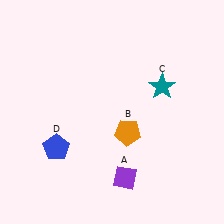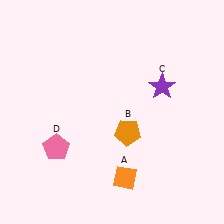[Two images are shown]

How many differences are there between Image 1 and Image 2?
There are 3 differences between the two images.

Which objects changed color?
A changed from purple to orange. C changed from teal to purple. D changed from blue to pink.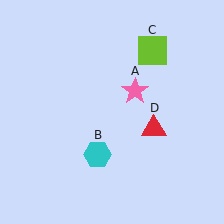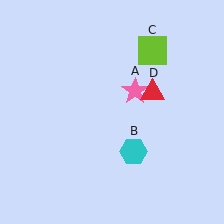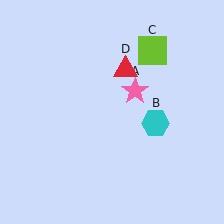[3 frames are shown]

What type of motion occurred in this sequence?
The cyan hexagon (object B), red triangle (object D) rotated counterclockwise around the center of the scene.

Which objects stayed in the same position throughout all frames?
Pink star (object A) and lime square (object C) remained stationary.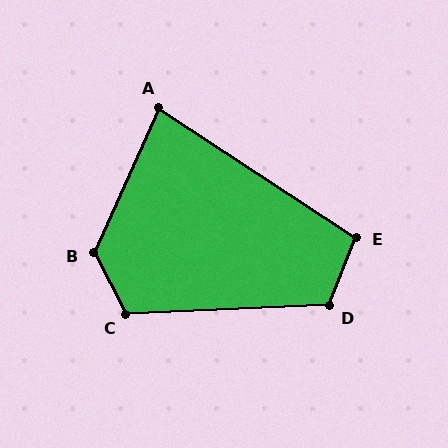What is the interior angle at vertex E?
Approximately 101 degrees (obtuse).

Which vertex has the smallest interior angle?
A, at approximately 81 degrees.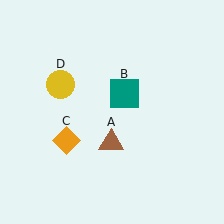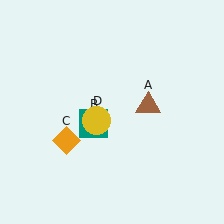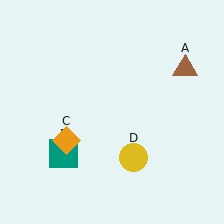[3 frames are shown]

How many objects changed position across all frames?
3 objects changed position: brown triangle (object A), teal square (object B), yellow circle (object D).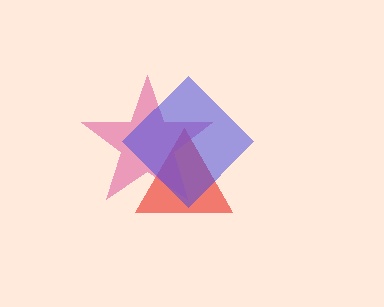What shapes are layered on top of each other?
The layered shapes are: a red triangle, a pink star, a blue diamond.